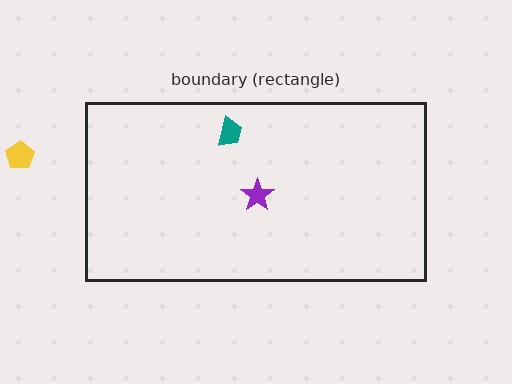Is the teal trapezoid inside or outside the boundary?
Inside.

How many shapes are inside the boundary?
2 inside, 1 outside.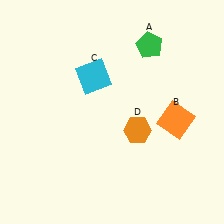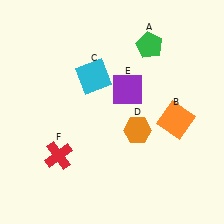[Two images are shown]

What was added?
A purple square (E), a red cross (F) were added in Image 2.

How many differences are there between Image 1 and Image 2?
There are 2 differences between the two images.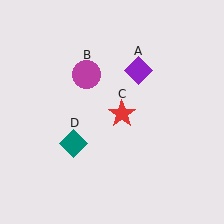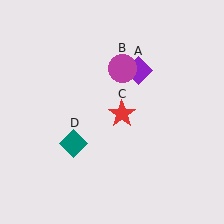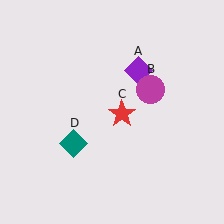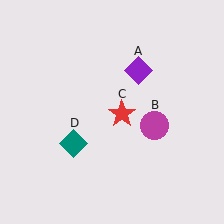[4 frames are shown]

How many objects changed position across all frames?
1 object changed position: magenta circle (object B).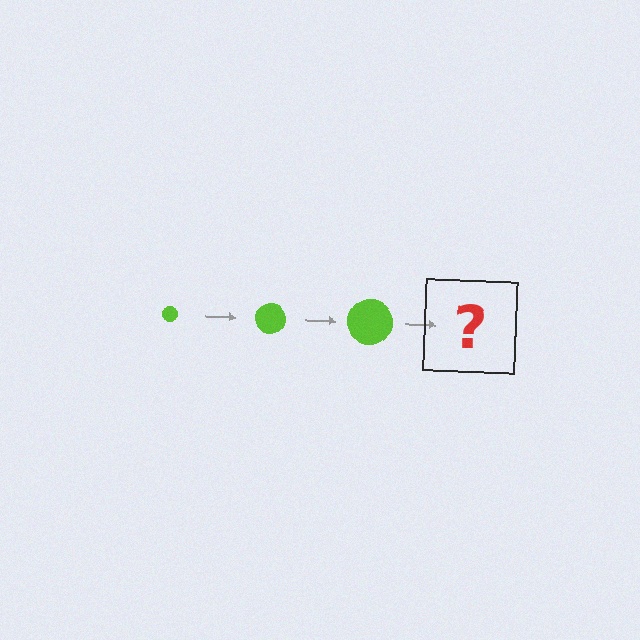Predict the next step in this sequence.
The next step is a lime circle, larger than the previous one.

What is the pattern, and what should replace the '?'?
The pattern is that the circle gets progressively larger each step. The '?' should be a lime circle, larger than the previous one.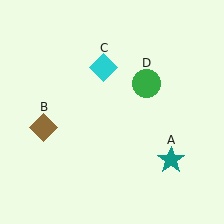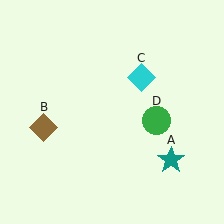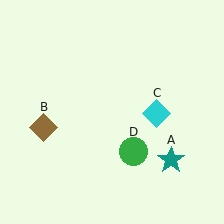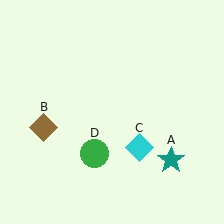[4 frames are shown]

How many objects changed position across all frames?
2 objects changed position: cyan diamond (object C), green circle (object D).